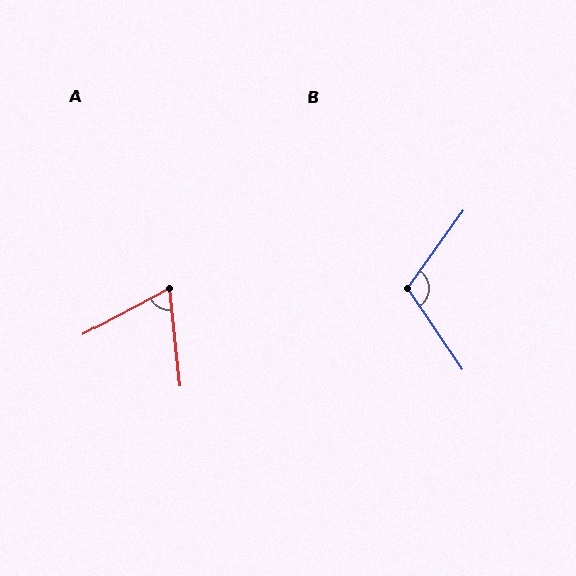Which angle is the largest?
B, at approximately 110 degrees.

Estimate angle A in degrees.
Approximately 68 degrees.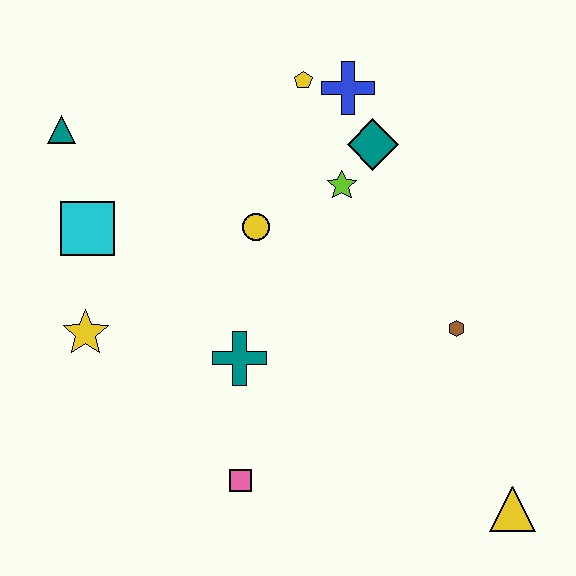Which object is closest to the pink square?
The teal cross is closest to the pink square.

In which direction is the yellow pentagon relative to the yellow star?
The yellow pentagon is above the yellow star.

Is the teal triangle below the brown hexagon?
No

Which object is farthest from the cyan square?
The yellow triangle is farthest from the cyan square.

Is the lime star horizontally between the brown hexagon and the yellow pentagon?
Yes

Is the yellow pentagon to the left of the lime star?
Yes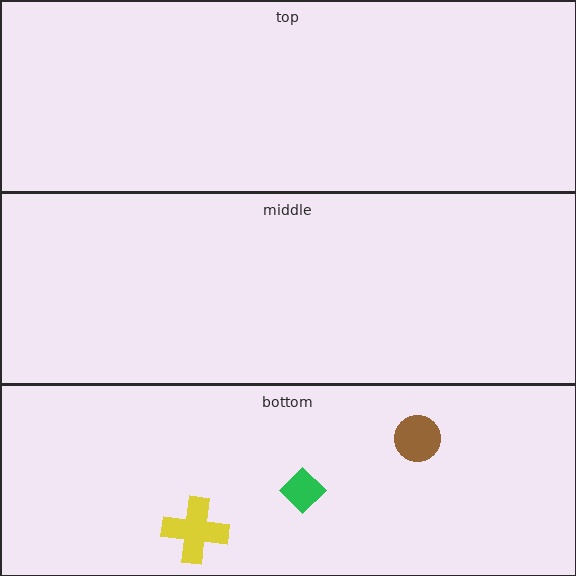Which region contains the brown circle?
The bottom region.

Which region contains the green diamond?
The bottom region.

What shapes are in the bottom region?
The green diamond, the yellow cross, the brown circle.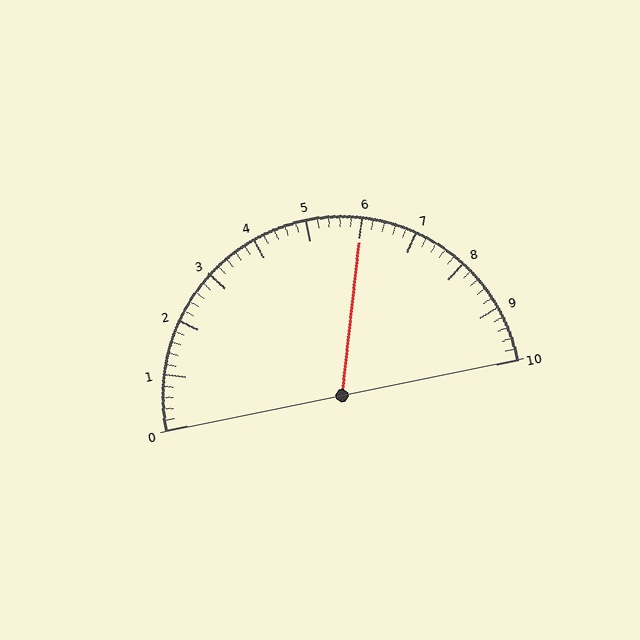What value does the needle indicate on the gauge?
The needle indicates approximately 6.0.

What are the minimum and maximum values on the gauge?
The gauge ranges from 0 to 10.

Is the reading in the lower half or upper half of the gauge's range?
The reading is in the upper half of the range (0 to 10).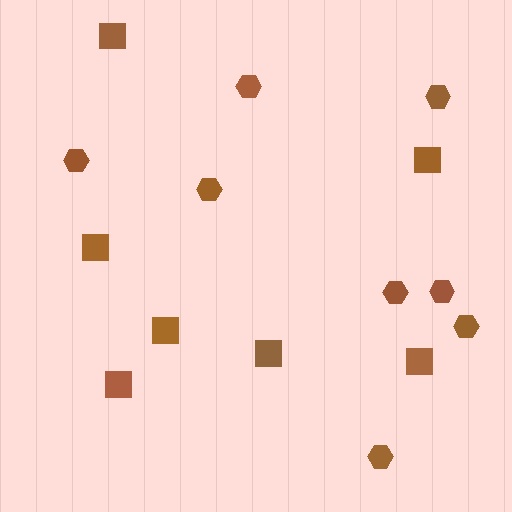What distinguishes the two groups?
There are 2 groups: one group of hexagons (8) and one group of squares (7).